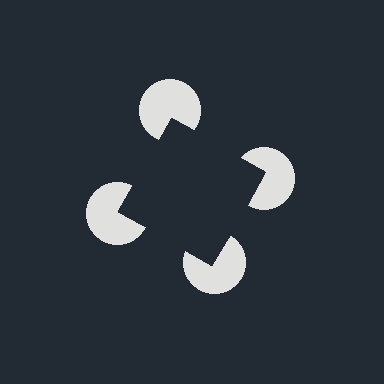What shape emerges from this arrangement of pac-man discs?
An illusory square — its edges are inferred from the aligned wedge cuts in the pac-man discs, not physically drawn.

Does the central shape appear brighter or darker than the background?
It typically appears slightly darker than the background, even though no actual brightness change is drawn.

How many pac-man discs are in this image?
There are 4 — one at each vertex of the illusory square.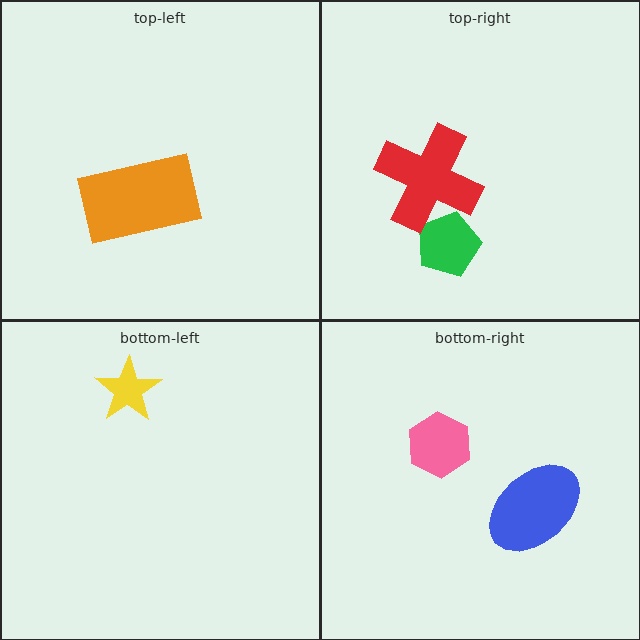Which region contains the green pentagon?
The top-right region.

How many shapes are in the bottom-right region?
2.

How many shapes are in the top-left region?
1.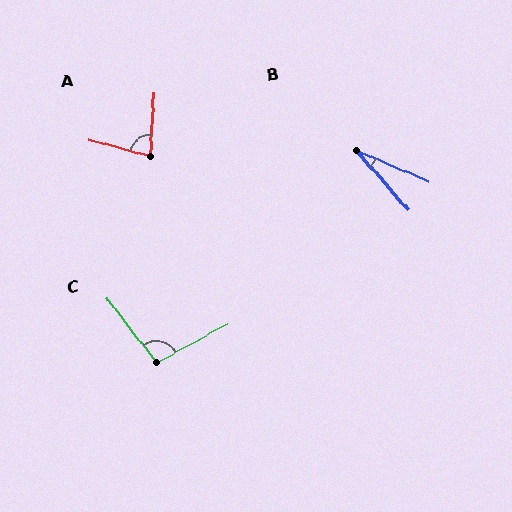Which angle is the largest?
C, at approximately 99 degrees.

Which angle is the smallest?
B, at approximately 25 degrees.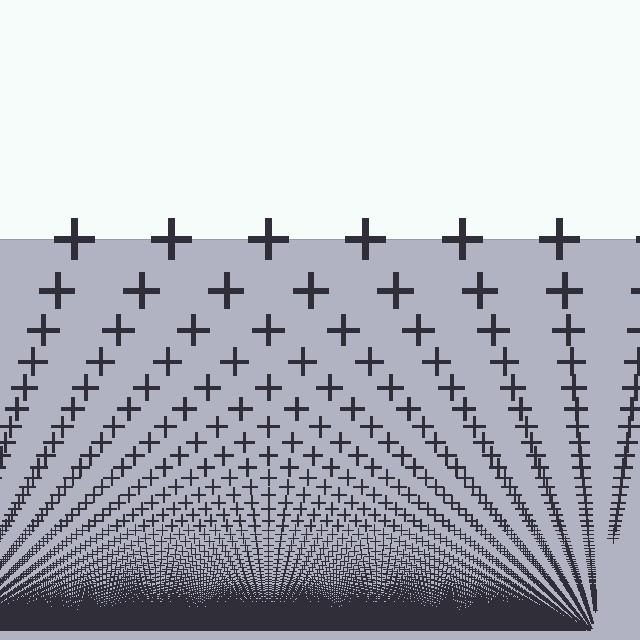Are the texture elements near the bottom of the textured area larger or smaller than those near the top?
Smaller. The gradient is inverted — elements near the bottom are smaller and denser.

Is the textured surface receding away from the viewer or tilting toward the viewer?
The surface appears to tilt toward the viewer. Texture elements get larger and sparser toward the top.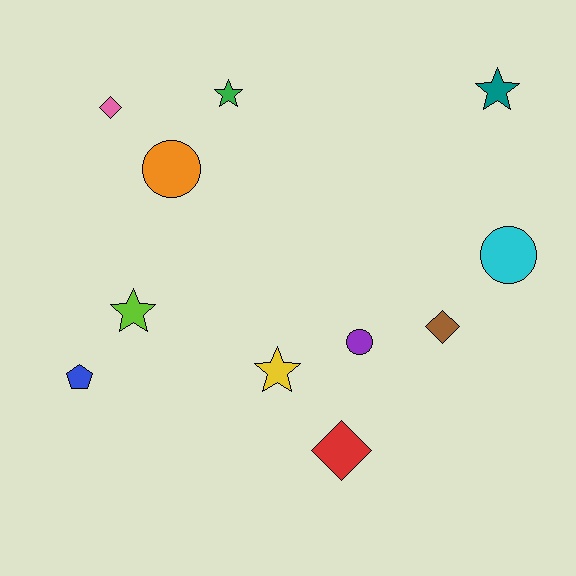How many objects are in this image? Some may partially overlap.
There are 11 objects.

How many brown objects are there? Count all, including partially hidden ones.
There is 1 brown object.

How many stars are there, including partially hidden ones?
There are 4 stars.